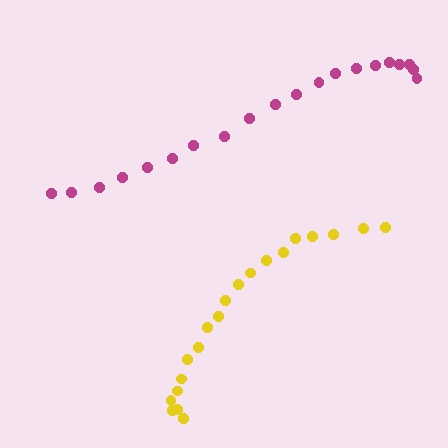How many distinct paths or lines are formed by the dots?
There are 2 distinct paths.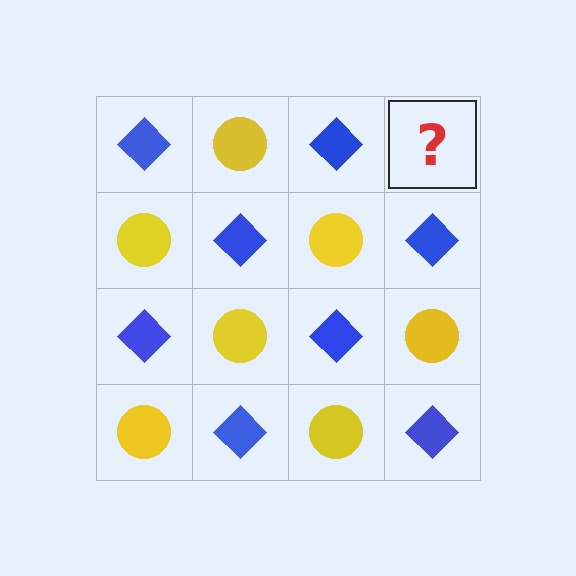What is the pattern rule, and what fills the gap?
The rule is that it alternates blue diamond and yellow circle in a checkerboard pattern. The gap should be filled with a yellow circle.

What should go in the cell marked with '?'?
The missing cell should contain a yellow circle.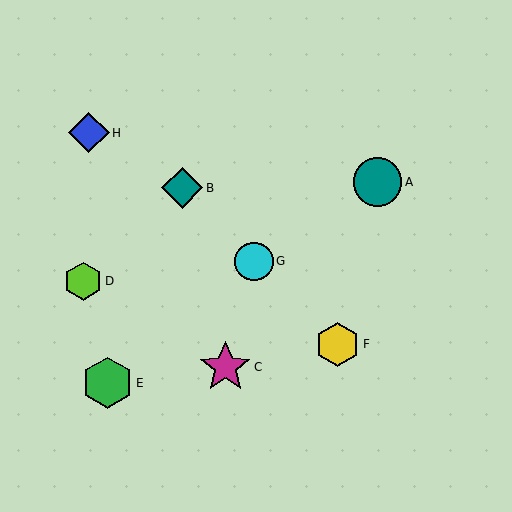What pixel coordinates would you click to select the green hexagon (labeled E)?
Click at (108, 383) to select the green hexagon E.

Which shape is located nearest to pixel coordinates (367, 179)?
The teal circle (labeled A) at (377, 182) is nearest to that location.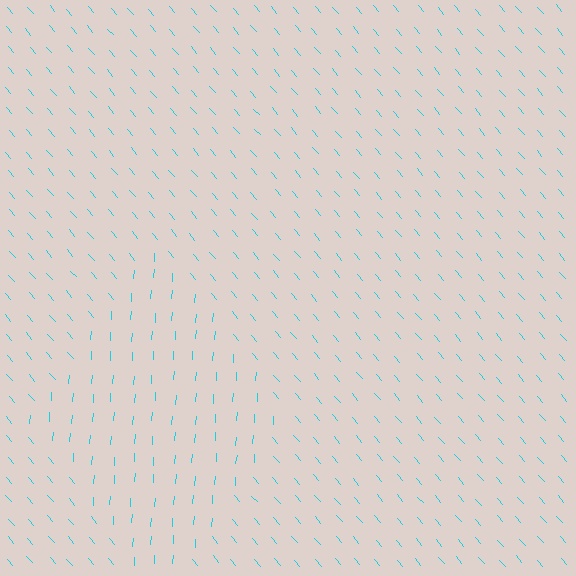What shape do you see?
I see a diamond.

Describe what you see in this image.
The image is filled with small cyan line segments. A diamond region in the image has lines oriented differently from the surrounding lines, creating a visible texture boundary.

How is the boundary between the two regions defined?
The boundary is defined purely by a change in line orientation (approximately 45 degrees difference). All lines are the same color and thickness.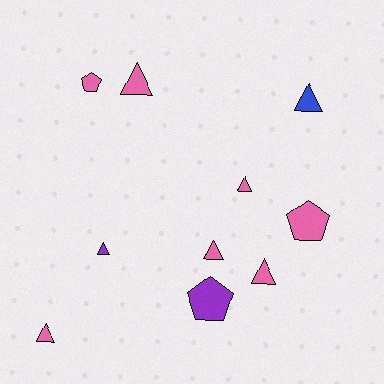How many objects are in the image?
There are 10 objects.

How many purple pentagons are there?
There is 1 purple pentagon.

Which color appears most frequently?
Pink, with 7 objects.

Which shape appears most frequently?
Triangle, with 7 objects.